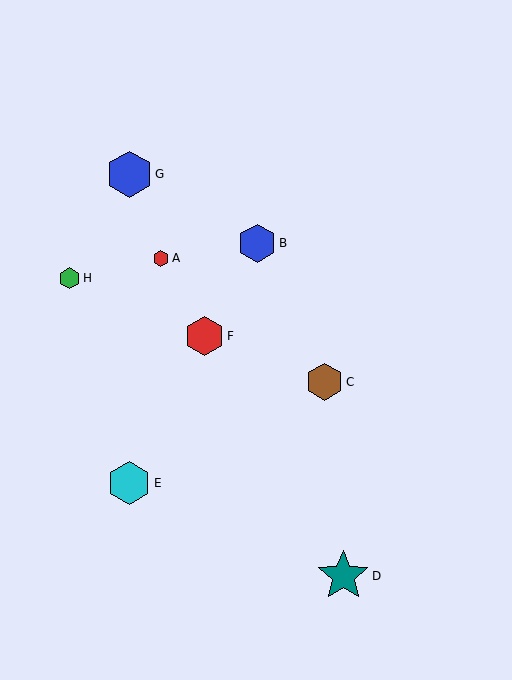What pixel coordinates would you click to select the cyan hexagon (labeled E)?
Click at (129, 483) to select the cyan hexagon E.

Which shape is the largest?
The teal star (labeled D) is the largest.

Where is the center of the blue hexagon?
The center of the blue hexagon is at (257, 243).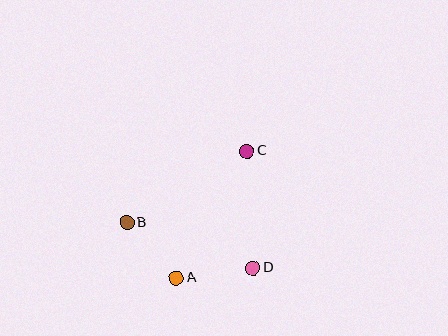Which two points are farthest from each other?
Points A and C are farthest from each other.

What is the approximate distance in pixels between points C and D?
The distance between C and D is approximately 117 pixels.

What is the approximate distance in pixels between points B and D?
The distance between B and D is approximately 134 pixels.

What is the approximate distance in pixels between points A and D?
The distance between A and D is approximately 77 pixels.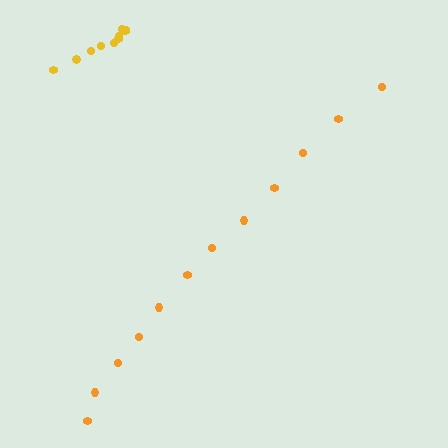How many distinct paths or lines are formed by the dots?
There are 2 distinct paths.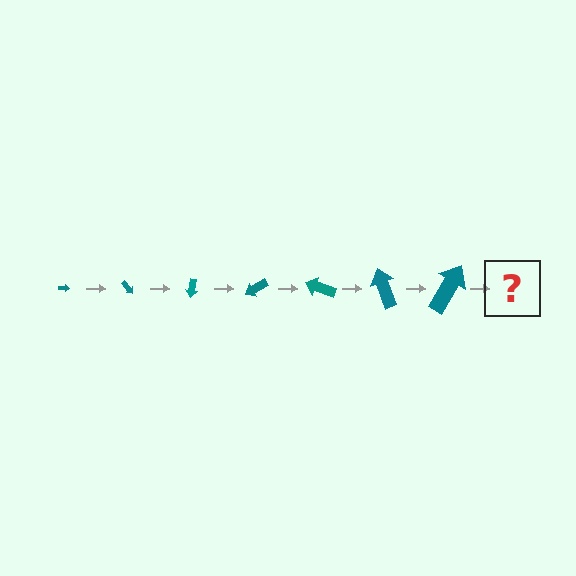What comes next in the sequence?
The next element should be an arrow, larger than the previous one and rotated 350 degrees from the start.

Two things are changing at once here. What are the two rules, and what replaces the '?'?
The two rules are that the arrow grows larger each step and it rotates 50 degrees each step. The '?' should be an arrow, larger than the previous one and rotated 350 degrees from the start.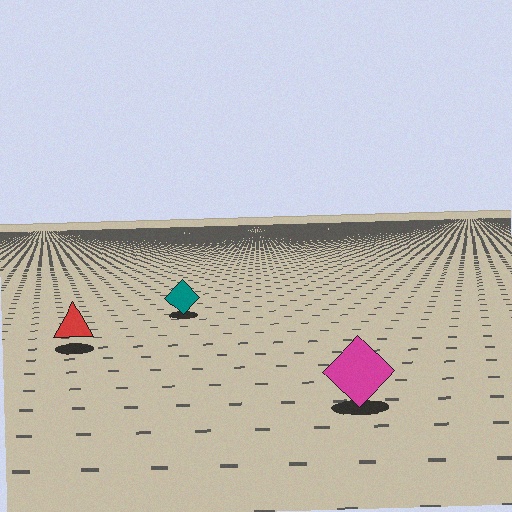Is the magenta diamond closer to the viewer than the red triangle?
Yes. The magenta diamond is closer — you can tell from the texture gradient: the ground texture is coarser near it.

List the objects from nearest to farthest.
From nearest to farthest: the magenta diamond, the red triangle, the teal diamond.